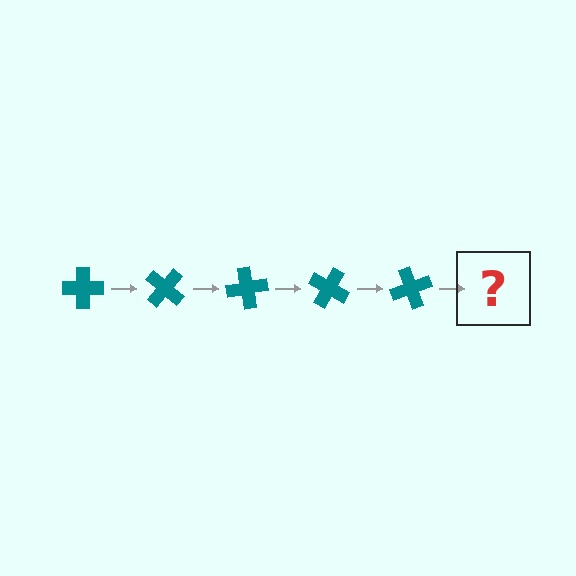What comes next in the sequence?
The next element should be a teal cross rotated 200 degrees.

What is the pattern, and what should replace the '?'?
The pattern is that the cross rotates 40 degrees each step. The '?' should be a teal cross rotated 200 degrees.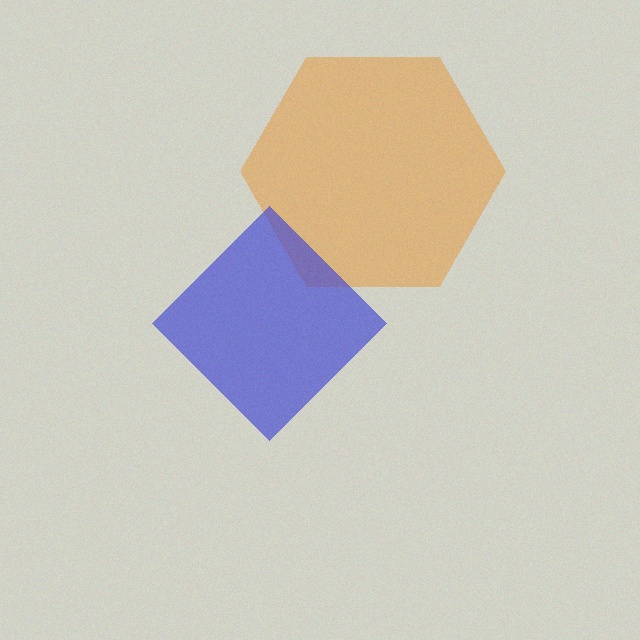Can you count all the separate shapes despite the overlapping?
Yes, there are 2 separate shapes.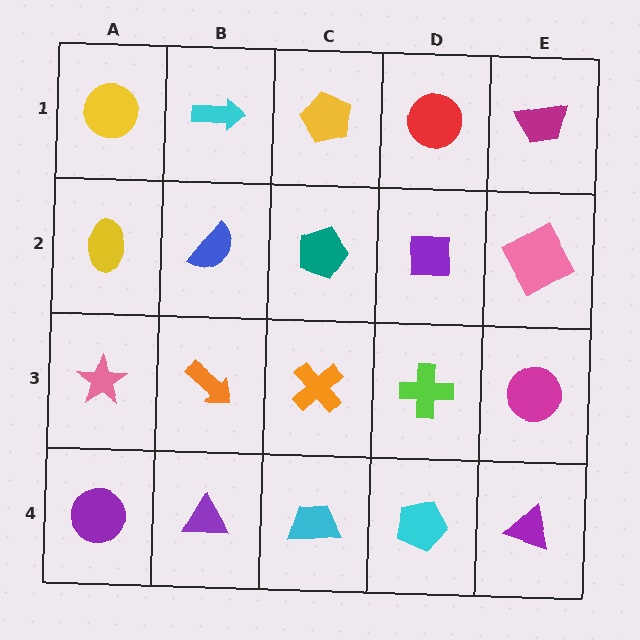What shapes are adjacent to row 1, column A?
A yellow ellipse (row 2, column A), a cyan arrow (row 1, column B).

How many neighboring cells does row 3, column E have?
3.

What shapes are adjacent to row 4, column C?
An orange cross (row 3, column C), a purple triangle (row 4, column B), a cyan pentagon (row 4, column D).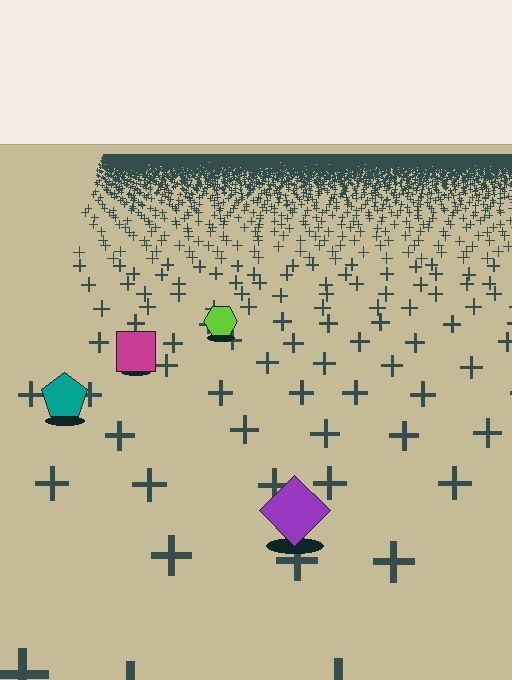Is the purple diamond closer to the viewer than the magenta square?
Yes. The purple diamond is closer — you can tell from the texture gradient: the ground texture is coarser near it.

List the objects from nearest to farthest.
From nearest to farthest: the purple diamond, the teal pentagon, the magenta square, the lime hexagon.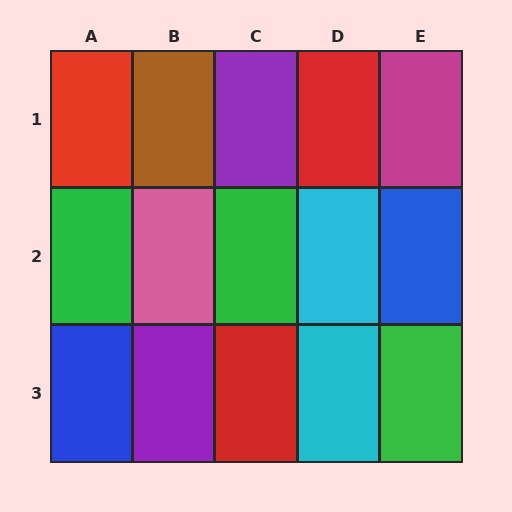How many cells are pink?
1 cell is pink.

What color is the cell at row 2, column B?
Pink.